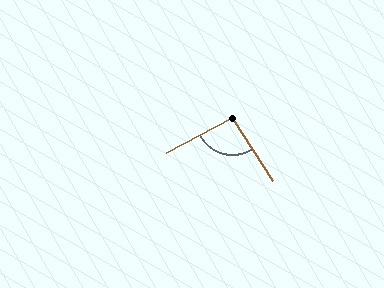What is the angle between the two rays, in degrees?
Approximately 95 degrees.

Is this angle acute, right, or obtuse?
It is approximately a right angle.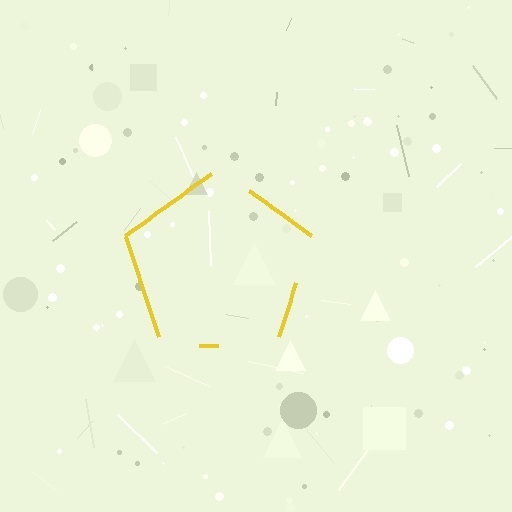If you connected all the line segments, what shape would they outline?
They would outline a pentagon.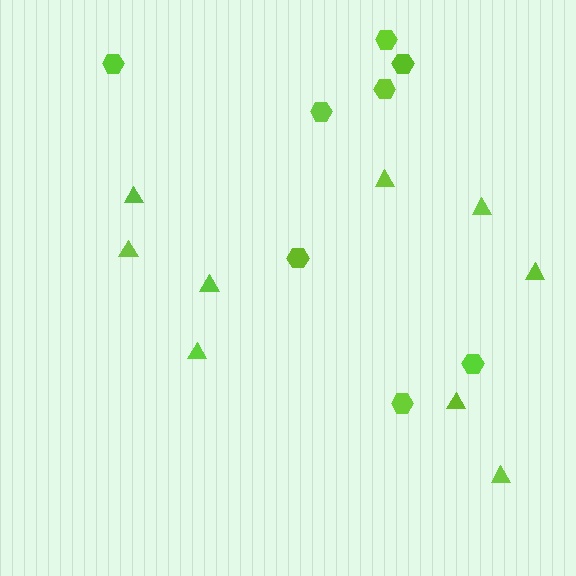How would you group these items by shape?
There are 2 groups: one group of hexagons (8) and one group of triangles (9).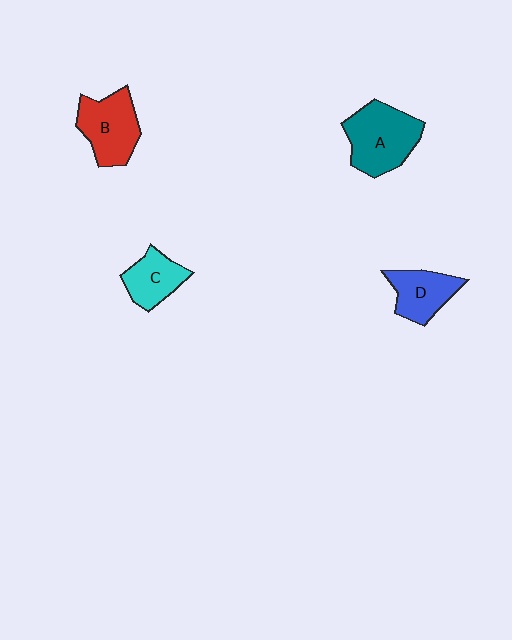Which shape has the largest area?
Shape A (teal).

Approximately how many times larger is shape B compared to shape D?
Approximately 1.3 times.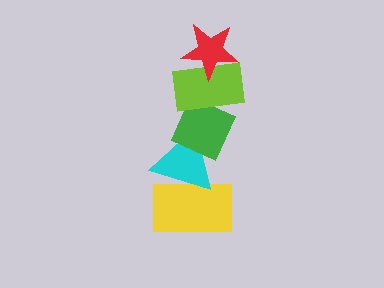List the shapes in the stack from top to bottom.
From top to bottom: the red star, the lime rectangle, the green diamond, the cyan triangle, the yellow rectangle.